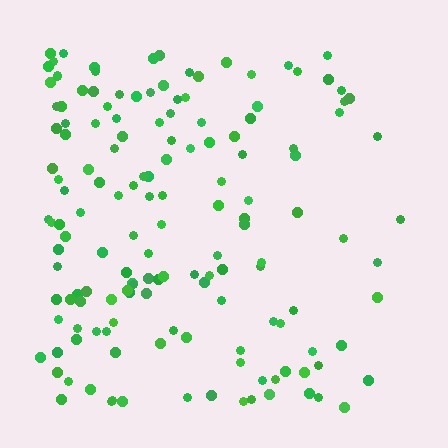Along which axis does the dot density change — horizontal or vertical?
Horizontal.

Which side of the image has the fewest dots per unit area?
The right.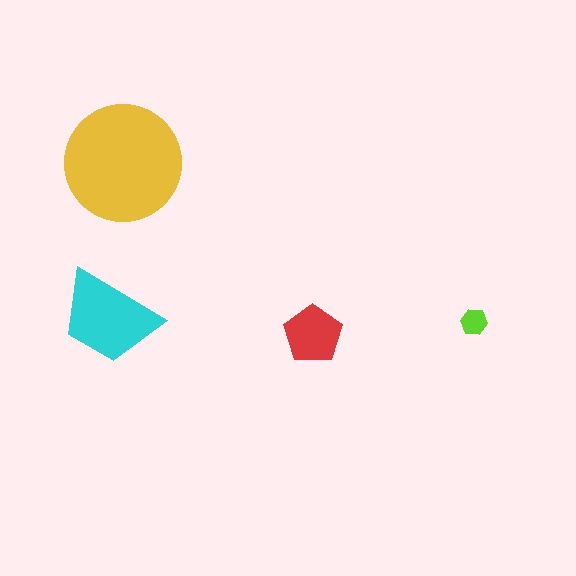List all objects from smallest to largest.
The lime hexagon, the red pentagon, the cyan trapezoid, the yellow circle.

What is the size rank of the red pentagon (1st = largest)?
3rd.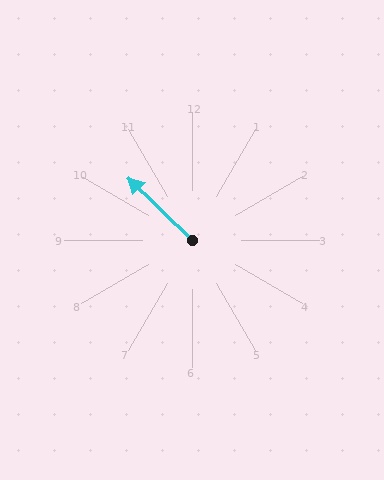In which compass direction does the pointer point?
Northwest.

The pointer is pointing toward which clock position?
Roughly 10 o'clock.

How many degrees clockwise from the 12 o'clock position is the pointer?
Approximately 314 degrees.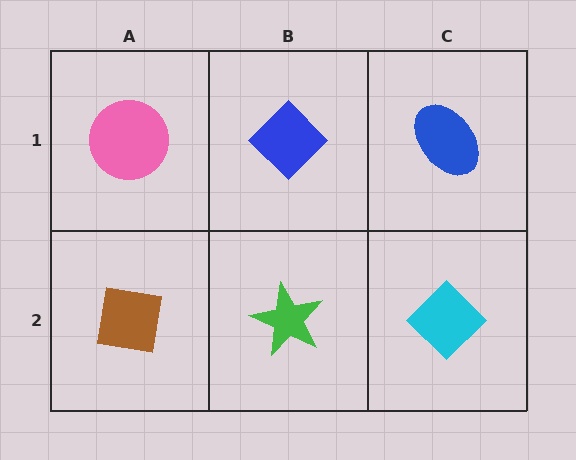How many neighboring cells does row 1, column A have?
2.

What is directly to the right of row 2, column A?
A green star.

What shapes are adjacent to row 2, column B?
A blue diamond (row 1, column B), a brown square (row 2, column A), a cyan diamond (row 2, column C).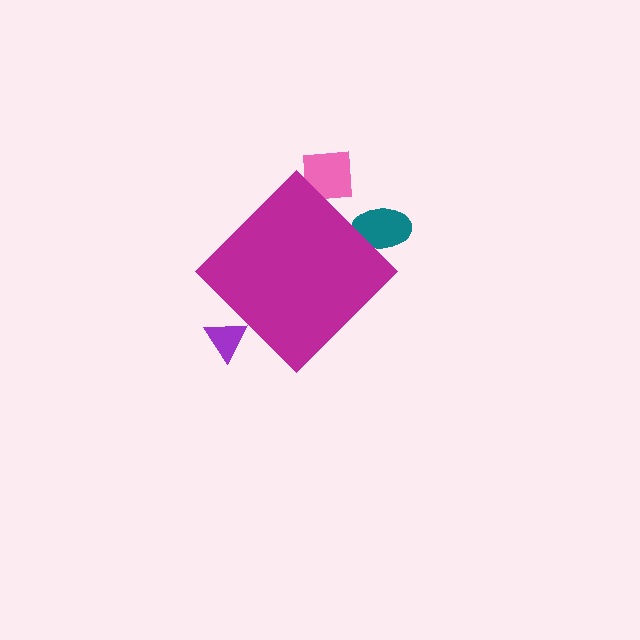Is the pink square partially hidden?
Yes, the pink square is partially hidden behind the magenta diamond.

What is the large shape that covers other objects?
A magenta diamond.